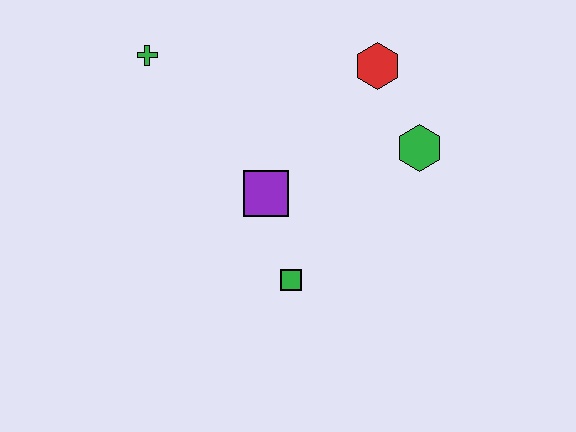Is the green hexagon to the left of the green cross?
No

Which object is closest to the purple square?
The green square is closest to the purple square.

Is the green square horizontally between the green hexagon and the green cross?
Yes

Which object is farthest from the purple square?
The green cross is farthest from the purple square.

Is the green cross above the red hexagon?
Yes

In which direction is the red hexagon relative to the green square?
The red hexagon is above the green square.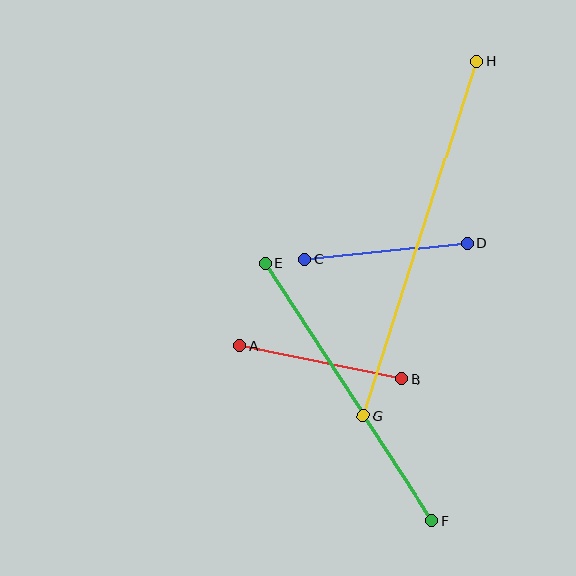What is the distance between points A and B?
The distance is approximately 165 pixels.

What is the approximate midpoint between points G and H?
The midpoint is at approximately (420, 239) pixels.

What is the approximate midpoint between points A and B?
The midpoint is at approximately (320, 362) pixels.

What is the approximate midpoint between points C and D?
The midpoint is at approximately (386, 251) pixels.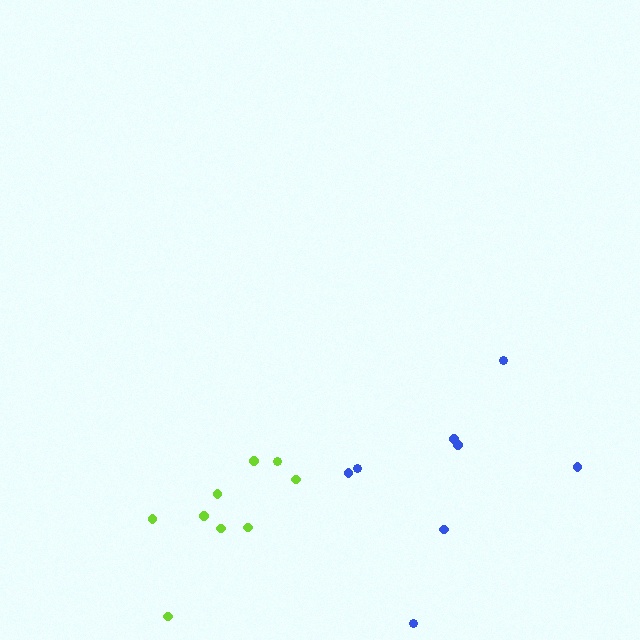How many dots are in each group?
Group 1: 8 dots, Group 2: 9 dots (17 total).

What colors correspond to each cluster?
The clusters are colored: blue, lime.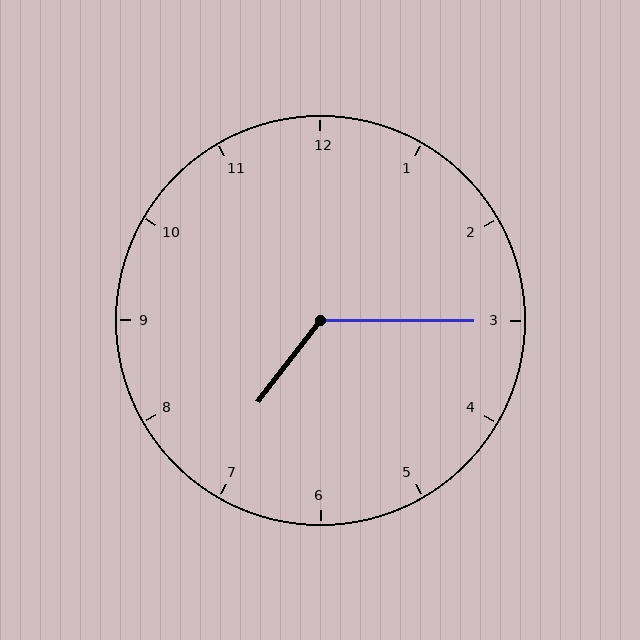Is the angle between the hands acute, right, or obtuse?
It is obtuse.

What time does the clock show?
7:15.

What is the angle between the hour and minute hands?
Approximately 128 degrees.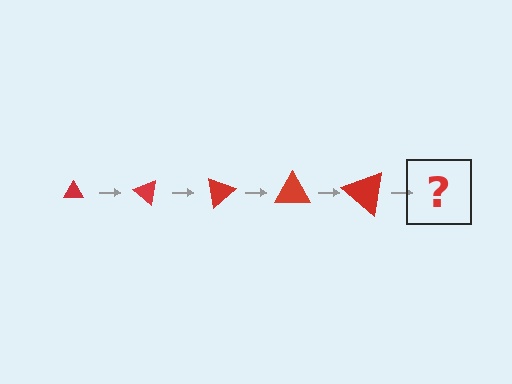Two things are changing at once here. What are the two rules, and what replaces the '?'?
The two rules are that the triangle grows larger each step and it rotates 40 degrees each step. The '?' should be a triangle, larger than the previous one and rotated 200 degrees from the start.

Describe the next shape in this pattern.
It should be a triangle, larger than the previous one and rotated 200 degrees from the start.